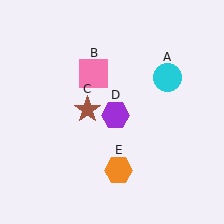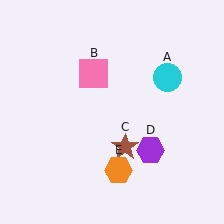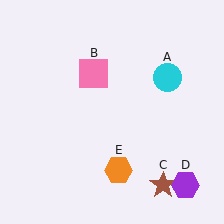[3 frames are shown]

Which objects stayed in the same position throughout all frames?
Cyan circle (object A) and pink square (object B) and orange hexagon (object E) remained stationary.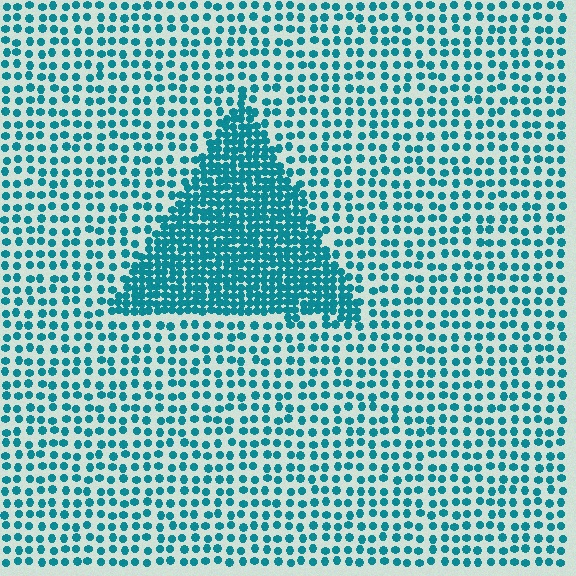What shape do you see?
I see a triangle.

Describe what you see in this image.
The image contains small teal elements arranged at two different densities. A triangle-shaped region is visible where the elements are more densely packed than the surrounding area.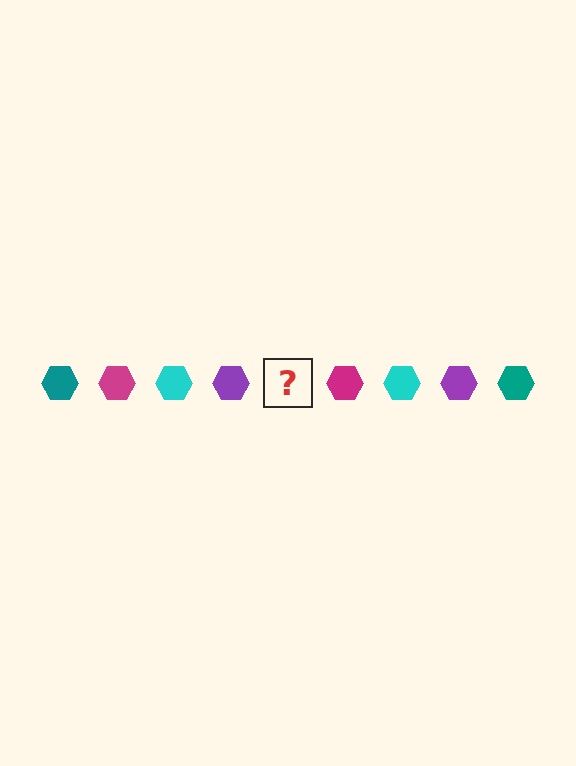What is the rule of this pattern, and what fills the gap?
The rule is that the pattern cycles through teal, magenta, cyan, purple hexagons. The gap should be filled with a teal hexagon.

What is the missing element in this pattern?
The missing element is a teal hexagon.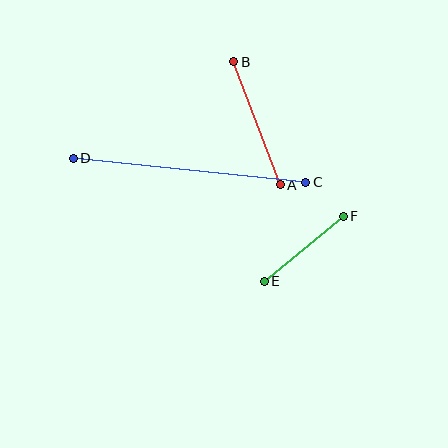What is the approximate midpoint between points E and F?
The midpoint is at approximately (304, 249) pixels.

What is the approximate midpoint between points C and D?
The midpoint is at approximately (189, 170) pixels.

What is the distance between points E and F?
The distance is approximately 103 pixels.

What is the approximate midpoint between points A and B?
The midpoint is at approximately (257, 123) pixels.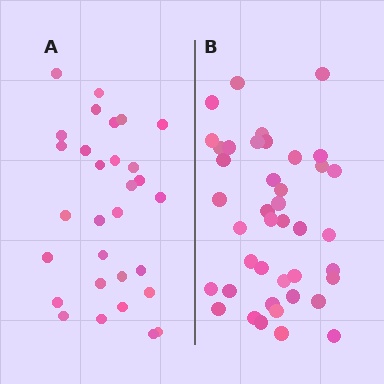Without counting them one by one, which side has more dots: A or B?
Region B (the right region) has more dots.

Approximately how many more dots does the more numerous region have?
Region B has roughly 12 or so more dots than region A.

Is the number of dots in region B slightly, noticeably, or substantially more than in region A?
Region B has noticeably more, but not dramatically so. The ratio is roughly 1.4 to 1.